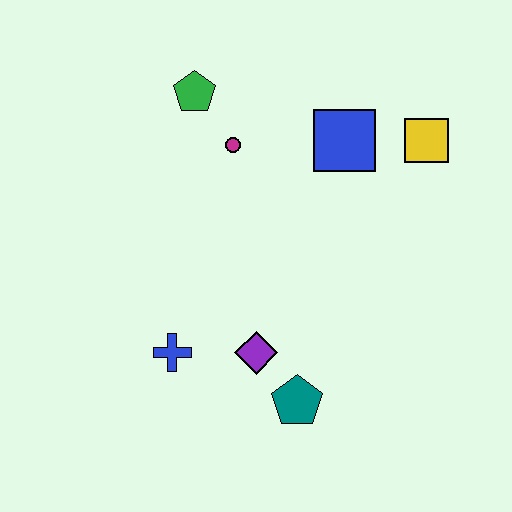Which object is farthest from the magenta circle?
The teal pentagon is farthest from the magenta circle.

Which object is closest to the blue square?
The yellow square is closest to the blue square.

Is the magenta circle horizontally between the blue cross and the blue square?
Yes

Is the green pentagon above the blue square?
Yes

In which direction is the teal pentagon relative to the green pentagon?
The teal pentagon is below the green pentagon.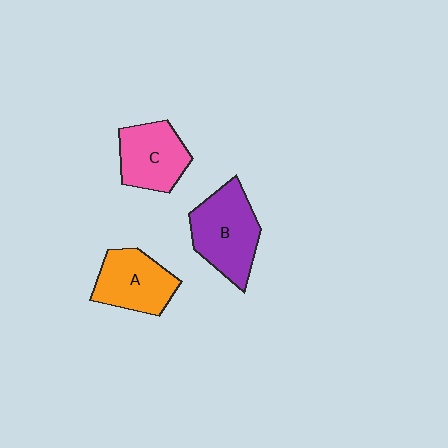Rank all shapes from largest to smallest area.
From largest to smallest: B (purple), A (orange), C (pink).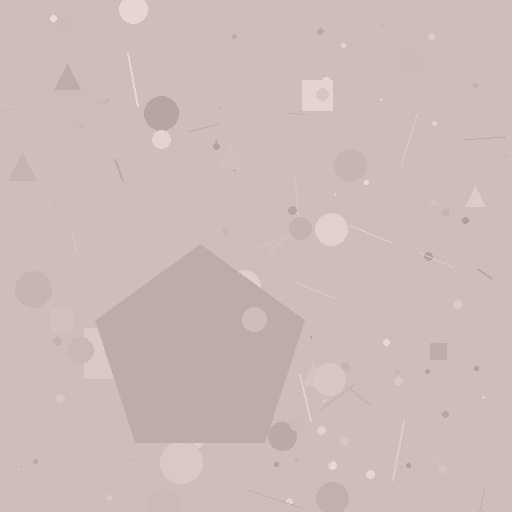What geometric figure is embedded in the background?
A pentagon is embedded in the background.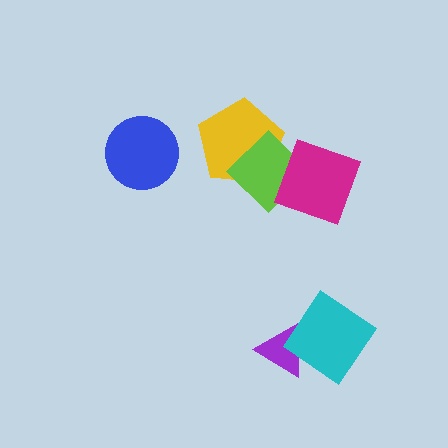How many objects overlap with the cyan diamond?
1 object overlaps with the cyan diamond.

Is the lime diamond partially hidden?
Yes, it is partially covered by another shape.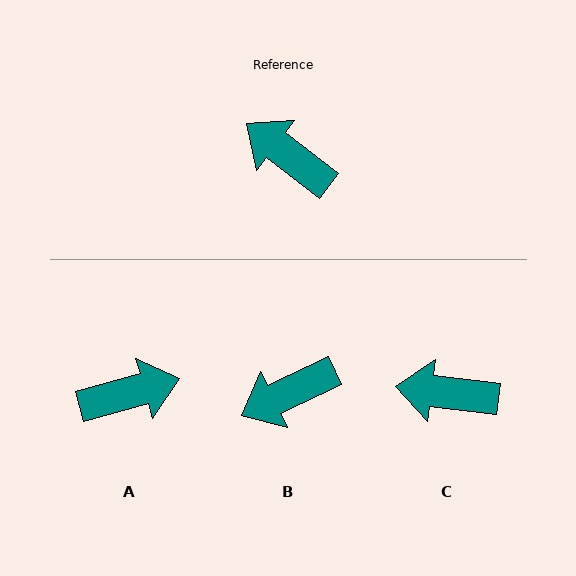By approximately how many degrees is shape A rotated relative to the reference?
Approximately 127 degrees clockwise.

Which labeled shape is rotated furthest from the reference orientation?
A, about 127 degrees away.